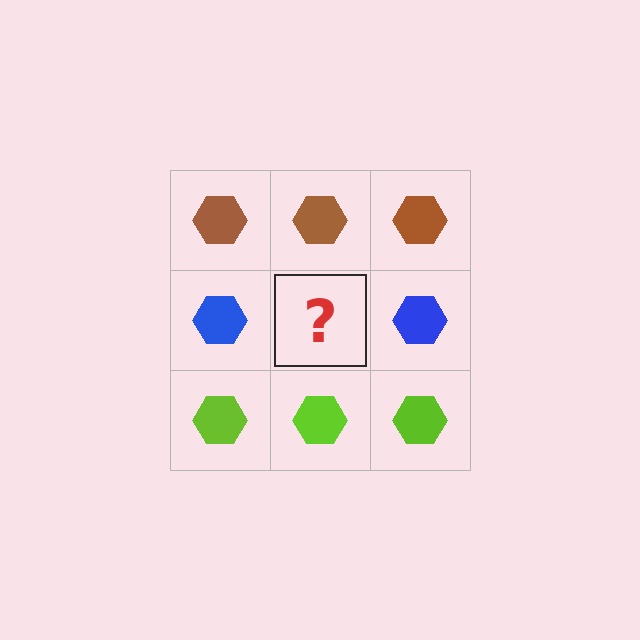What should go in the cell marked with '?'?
The missing cell should contain a blue hexagon.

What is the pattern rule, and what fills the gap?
The rule is that each row has a consistent color. The gap should be filled with a blue hexagon.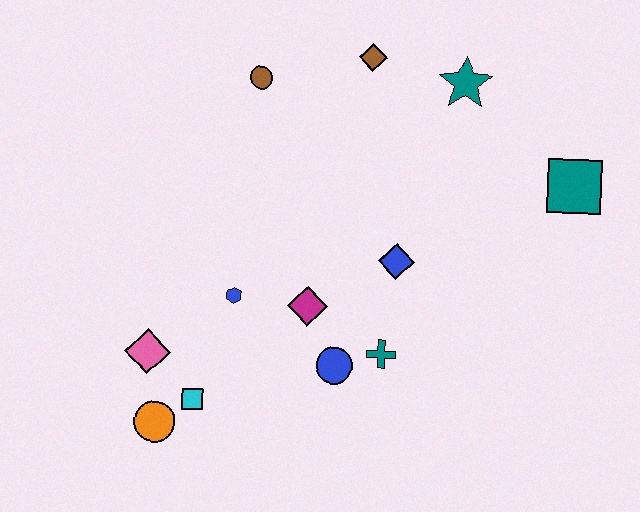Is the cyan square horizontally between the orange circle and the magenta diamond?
Yes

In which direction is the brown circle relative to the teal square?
The brown circle is to the left of the teal square.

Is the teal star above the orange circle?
Yes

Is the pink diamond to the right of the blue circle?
No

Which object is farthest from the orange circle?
The teal square is farthest from the orange circle.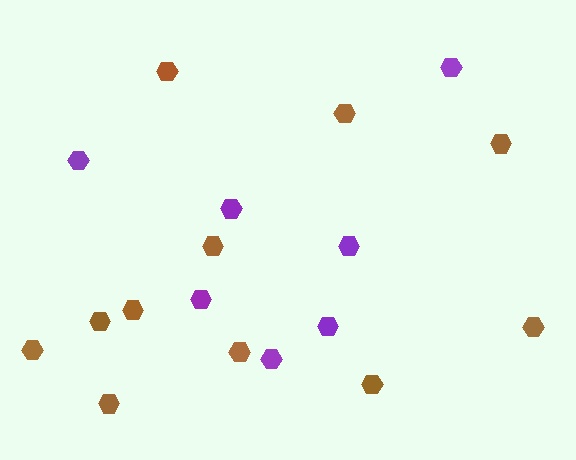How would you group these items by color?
There are 2 groups: one group of purple hexagons (7) and one group of brown hexagons (11).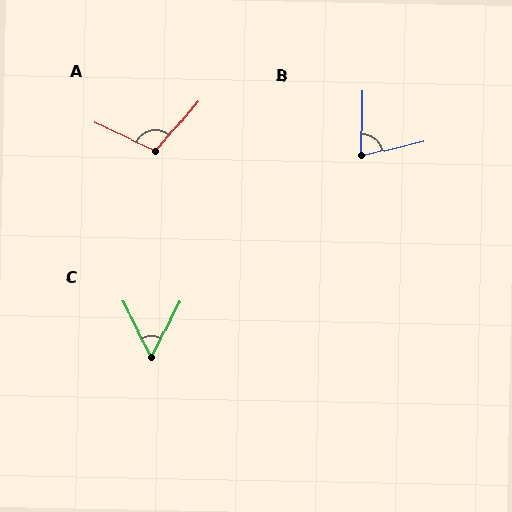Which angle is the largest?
A, at approximately 105 degrees.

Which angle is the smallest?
C, at approximately 53 degrees.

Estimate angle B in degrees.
Approximately 76 degrees.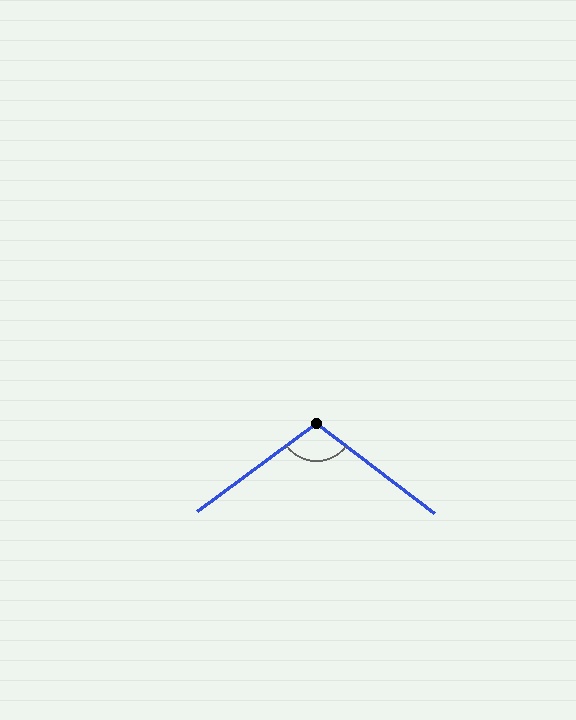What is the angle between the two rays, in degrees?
Approximately 106 degrees.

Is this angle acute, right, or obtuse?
It is obtuse.